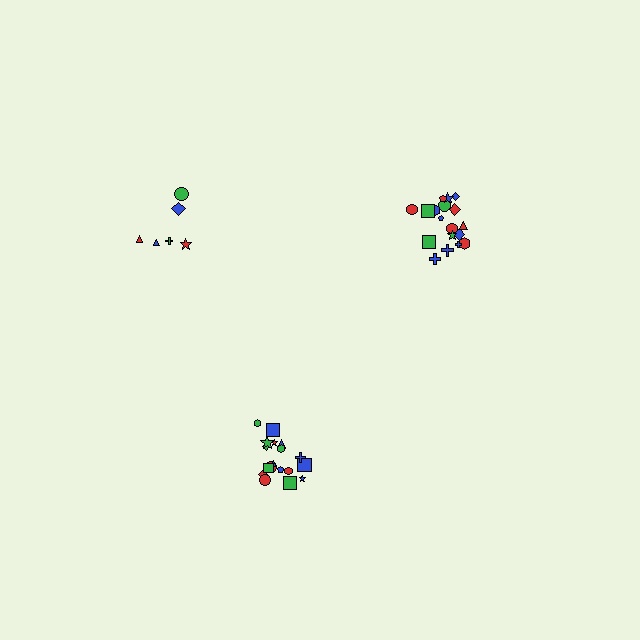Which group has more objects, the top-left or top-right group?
The top-right group.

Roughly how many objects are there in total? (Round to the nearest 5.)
Roughly 40 objects in total.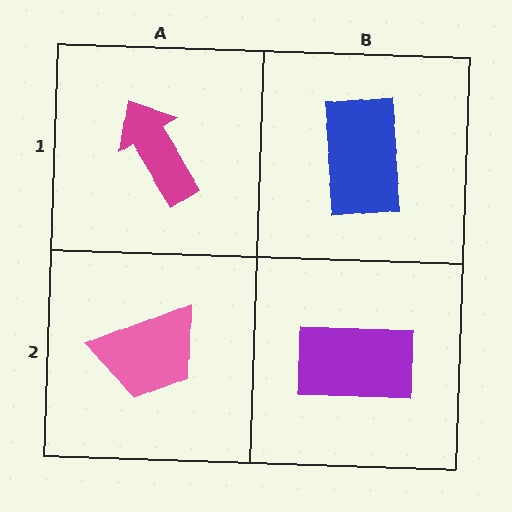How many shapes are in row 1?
2 shapes.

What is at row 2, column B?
A purple rectangle.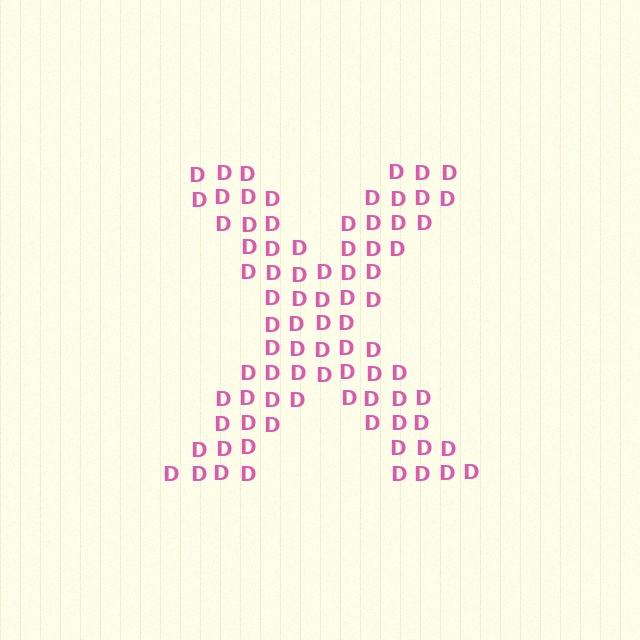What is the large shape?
The large shape is the letter X.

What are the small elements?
The small elements are letter D's.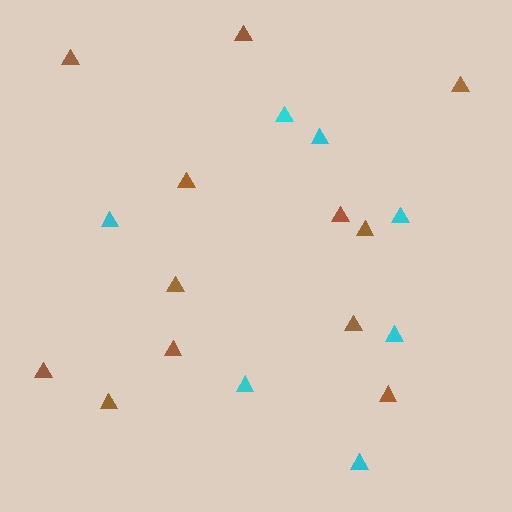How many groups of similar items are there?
There are 2 groups: one group of brown triangles (12) and one group of cyan triangles (7).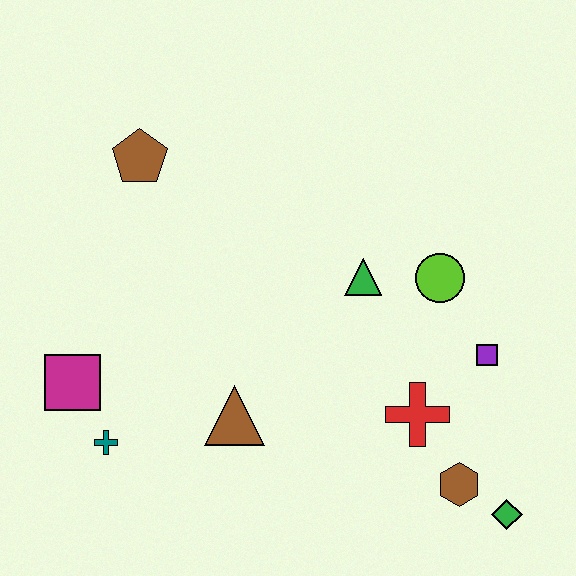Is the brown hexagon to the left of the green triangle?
No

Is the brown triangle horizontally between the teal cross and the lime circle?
Yes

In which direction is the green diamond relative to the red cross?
The green diamond is below the red cross.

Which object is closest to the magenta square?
The teal cross is closest to the magenta square.